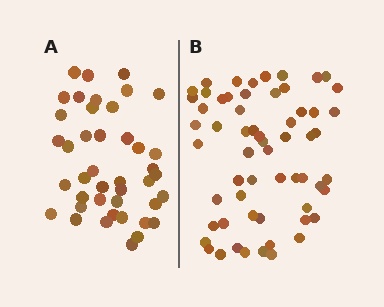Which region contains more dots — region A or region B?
Region B (the right region) has more dots.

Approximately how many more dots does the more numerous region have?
Region B has approximately 20 more dots than region A.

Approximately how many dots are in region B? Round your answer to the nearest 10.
About 60 dots.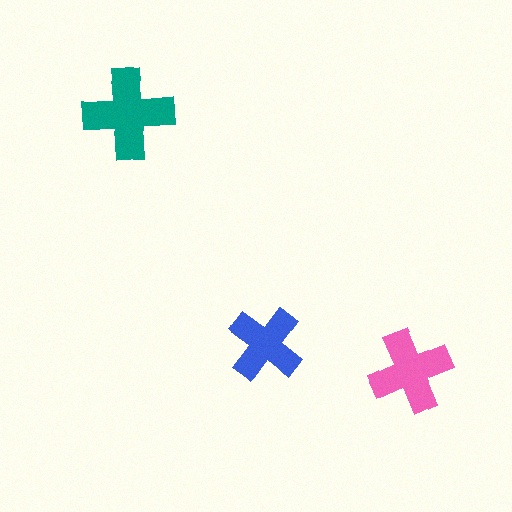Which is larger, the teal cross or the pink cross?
The teal one.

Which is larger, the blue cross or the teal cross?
The teal one.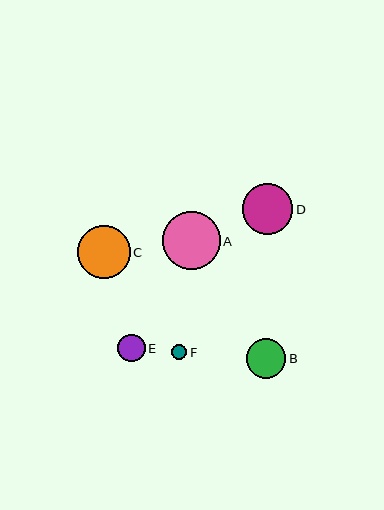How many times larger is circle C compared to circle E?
Circle C is approximately 1.9 times the size of circle E.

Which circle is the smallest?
Circle F is the smallest with a size of approximately 15 pixels.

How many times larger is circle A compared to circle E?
Circle A is approximately 2.1 times the size of circle E.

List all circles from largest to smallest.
From largest to smallest: A, C, D, B, E, F.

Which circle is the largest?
Circle A is the largest with a size of approximately 58 pixels.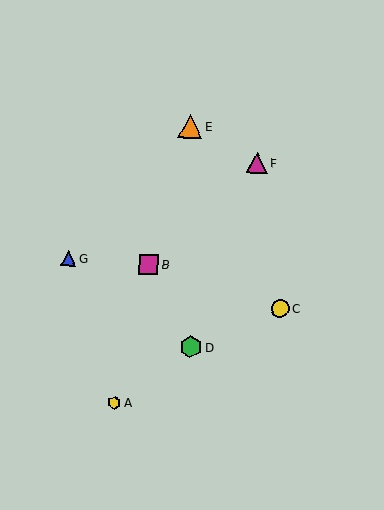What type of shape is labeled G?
Shape G is a blue triangle.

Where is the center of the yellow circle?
The center of the yellow circle is at (280, 308).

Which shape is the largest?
The orange triangle (labeled E) is the largest.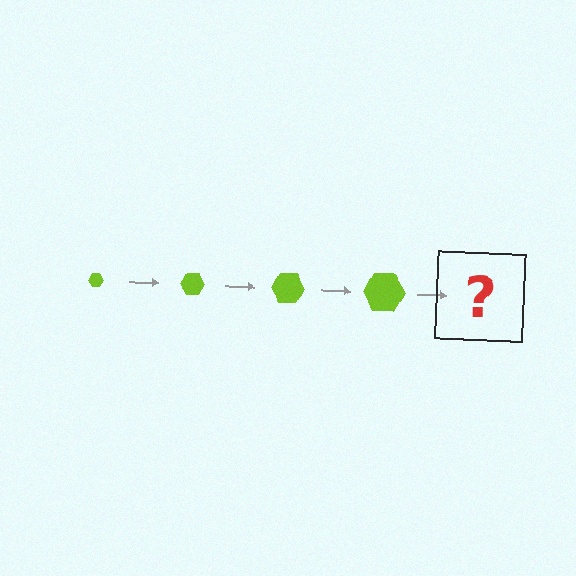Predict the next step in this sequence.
The next step is a lime hexagon, larger than the previous one.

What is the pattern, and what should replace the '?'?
The pattern is that the hexagon gets progressively larger each step. The '?' should be a lime hexagon, larger than the previous one.